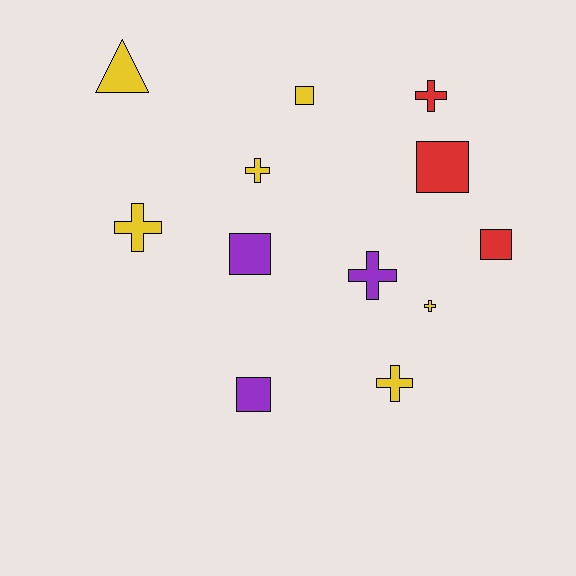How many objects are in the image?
There are 12 objects.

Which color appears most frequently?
Yellow, with 6 objects.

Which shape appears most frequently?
Cross, with 6 objects.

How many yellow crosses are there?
There are 4 yellow crosses.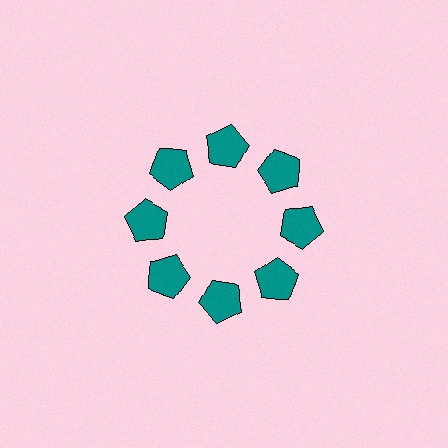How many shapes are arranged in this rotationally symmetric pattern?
There are 8 shapes, arranged in 8 groups of 1.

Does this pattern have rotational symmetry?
Yes, this pattern has 8-fold rotational symmetry. It looks the same after rotating 45 degrees around the center.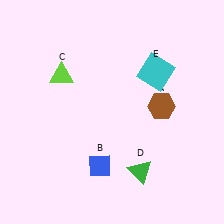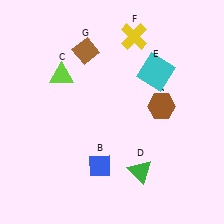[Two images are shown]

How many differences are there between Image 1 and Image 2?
There are 2 differences between the two images.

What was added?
A yellow cross (F), a brown diamond (G) were added in Image 2.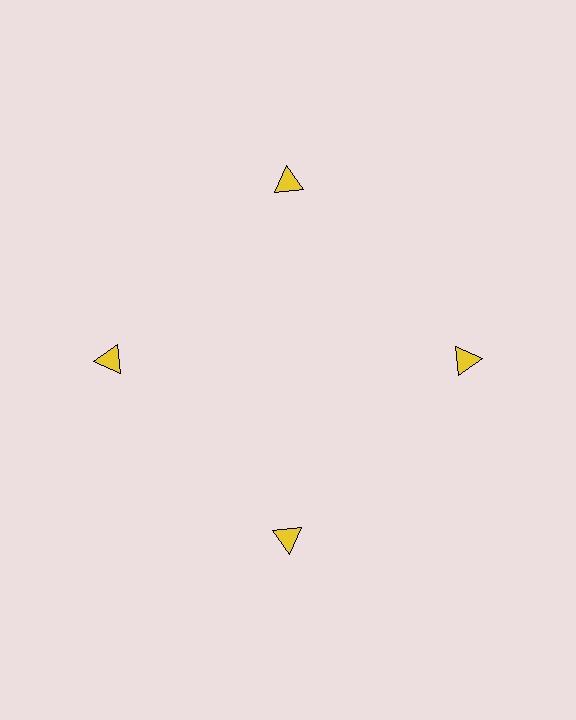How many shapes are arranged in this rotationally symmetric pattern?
There are 4 shapes, arranged in 4 groups of 1.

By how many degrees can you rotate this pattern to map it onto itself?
The pattern maps onto itself every 90 degrees of rotation.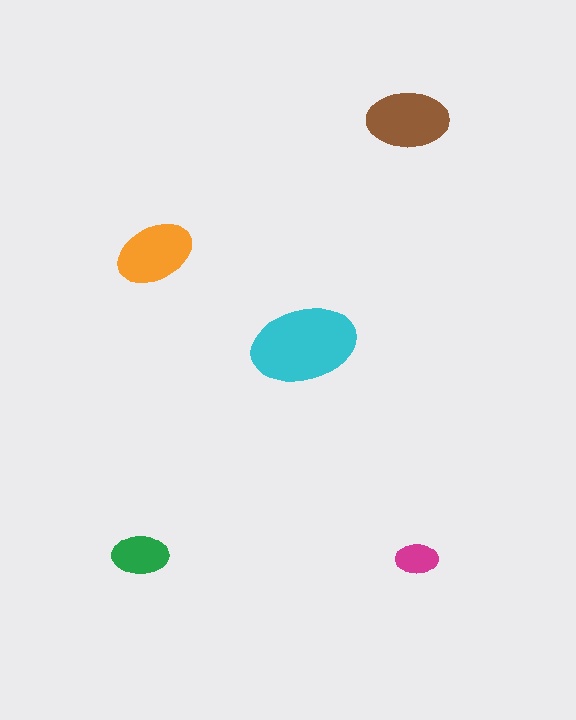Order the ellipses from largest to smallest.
the cyan one, the brown one, the orange one, the green one, the magenta one.